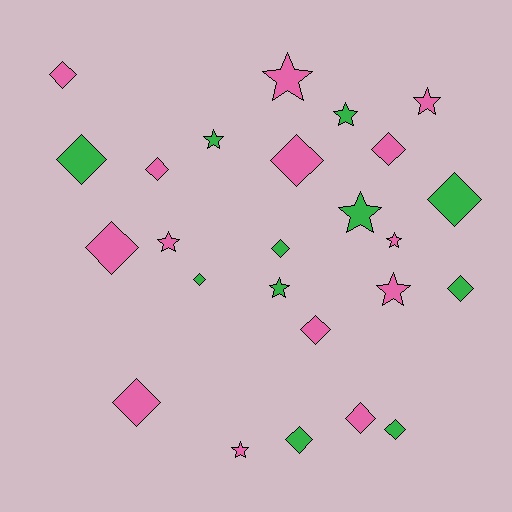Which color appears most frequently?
Pink, with 14 objects.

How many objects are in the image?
There are 25 objects.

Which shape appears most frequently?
Diamond, with 15 objects.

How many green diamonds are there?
There are 7 green diamonds.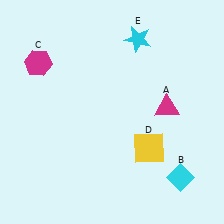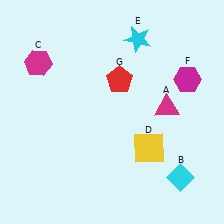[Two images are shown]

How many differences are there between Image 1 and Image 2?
There are 2 differences between the two images.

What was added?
A magenta hexagon (F), a red pentagon (G) were added in Image 2.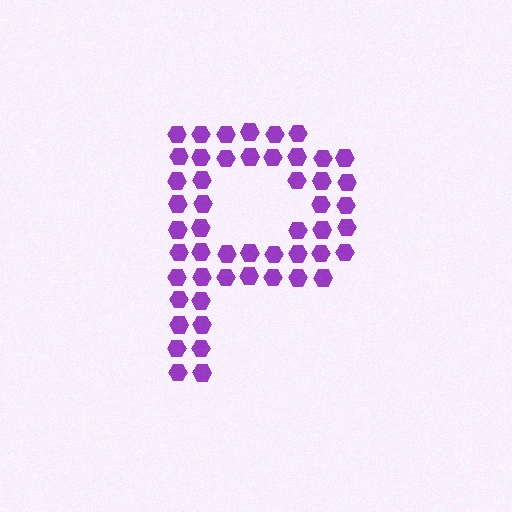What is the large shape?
The large shape is the letter P.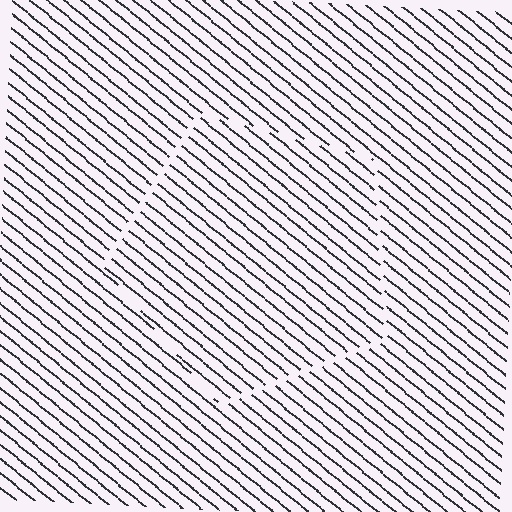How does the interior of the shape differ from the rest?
The interior of the shape contains the same grating, shifted by half a period — the contour is defined by the phase discontinuity where line-ends from the inner and outer gratings abut.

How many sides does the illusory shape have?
5 sides — the line-ends trace a pentagon.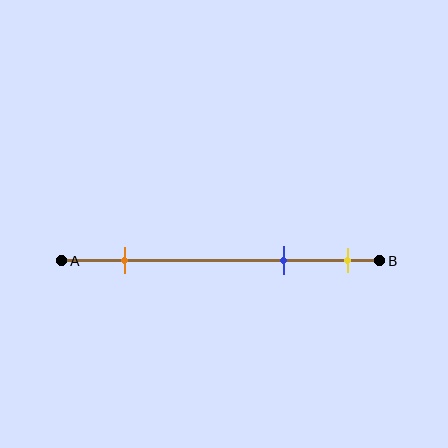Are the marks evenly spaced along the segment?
No, the marks are not evenly spaced.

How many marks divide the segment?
There are 3 marks dividing the segment.